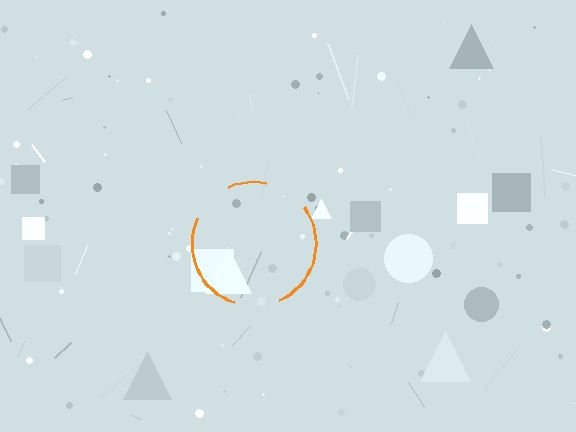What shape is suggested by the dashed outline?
The dashed outline suggests a circle.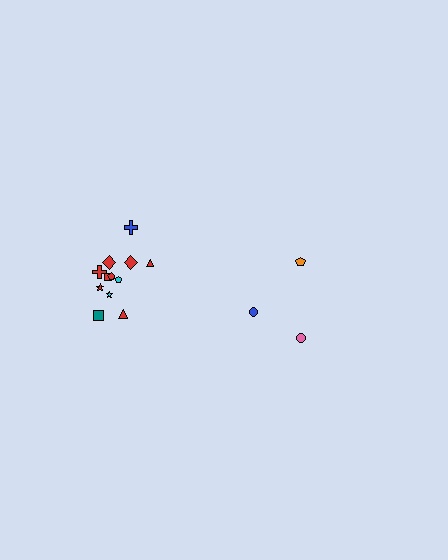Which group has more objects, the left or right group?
The left group.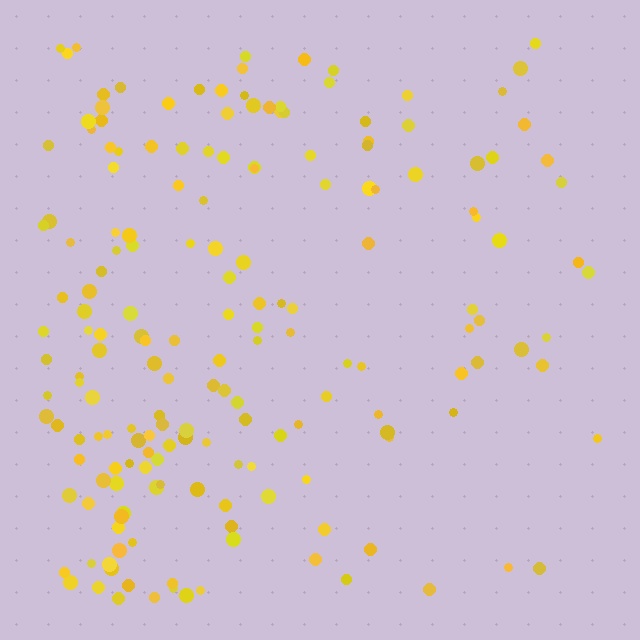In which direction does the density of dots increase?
From right to left, with the left side densest.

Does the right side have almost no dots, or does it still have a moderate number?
Still a moderate number, just noticeably fewer than the left.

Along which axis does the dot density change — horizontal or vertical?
Horizontal.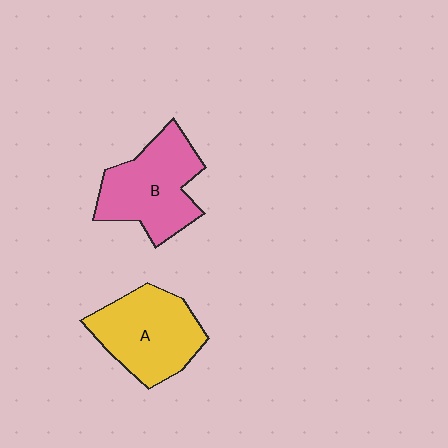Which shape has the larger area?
Shape B (pink).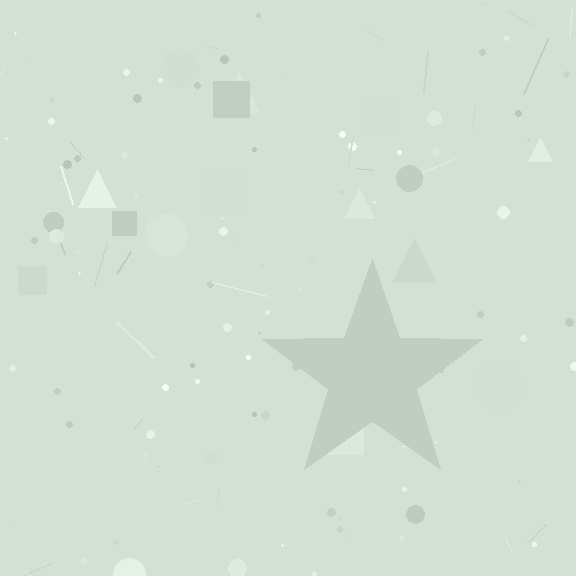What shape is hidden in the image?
A star is hidden in the image.